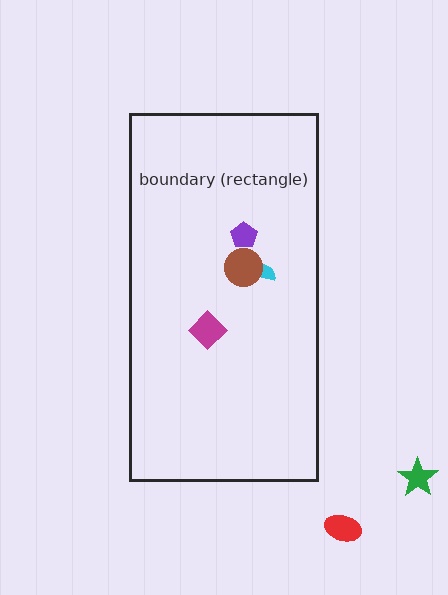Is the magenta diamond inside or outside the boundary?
Inside.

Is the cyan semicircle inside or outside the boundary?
Inside.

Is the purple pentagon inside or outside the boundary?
Inside.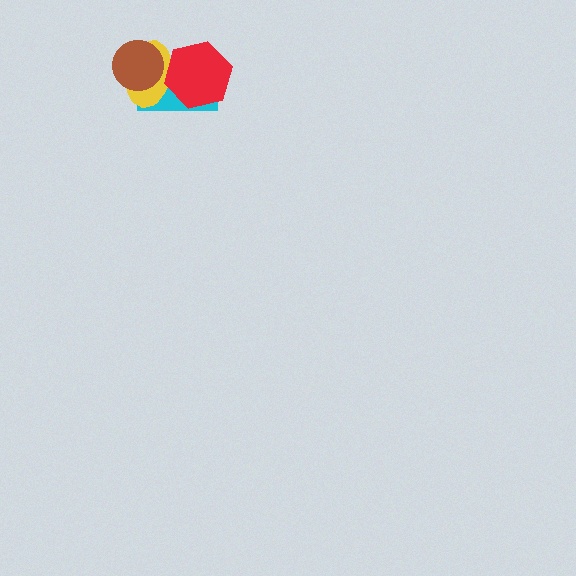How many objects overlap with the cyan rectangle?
3 objects overlap with the cyan rectangle.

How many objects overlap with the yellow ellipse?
3 objects overlap with the yellow ellipse.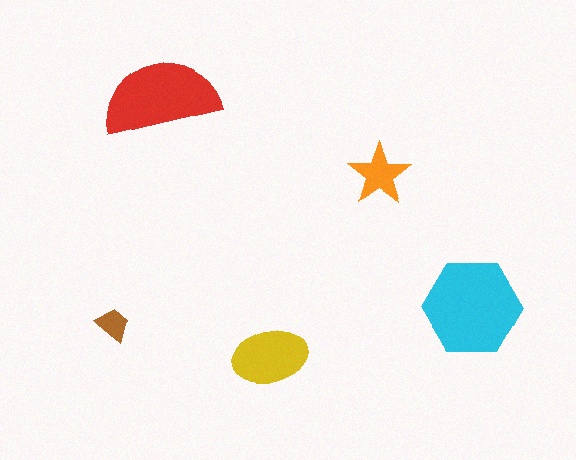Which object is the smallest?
The brown trapezoid.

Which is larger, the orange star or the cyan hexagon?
The cyan hexagon.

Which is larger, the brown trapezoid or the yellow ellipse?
The yellow ellipse.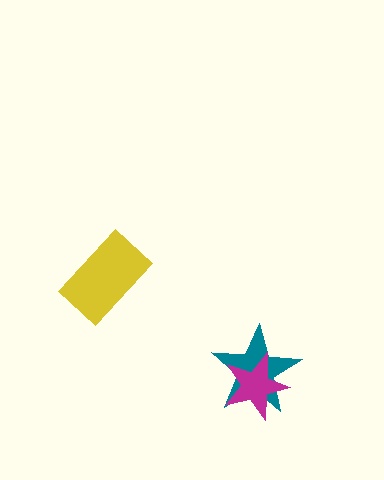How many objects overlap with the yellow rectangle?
0 objects overlap with the yellow rectangle.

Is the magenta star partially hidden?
No, no other shape covers it.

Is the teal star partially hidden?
Yes, it is partially covered by another shape.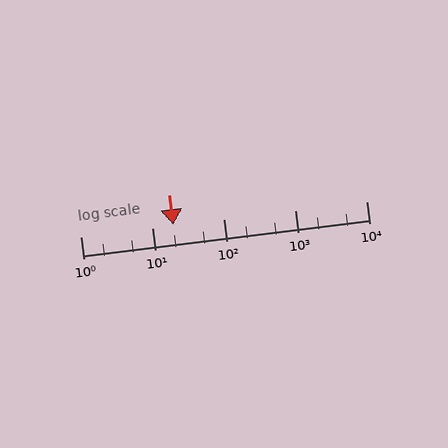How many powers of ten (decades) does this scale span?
The scale spans 4 decades, from 1 to 10000.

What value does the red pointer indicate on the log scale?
The pointer indicates approximately 20.